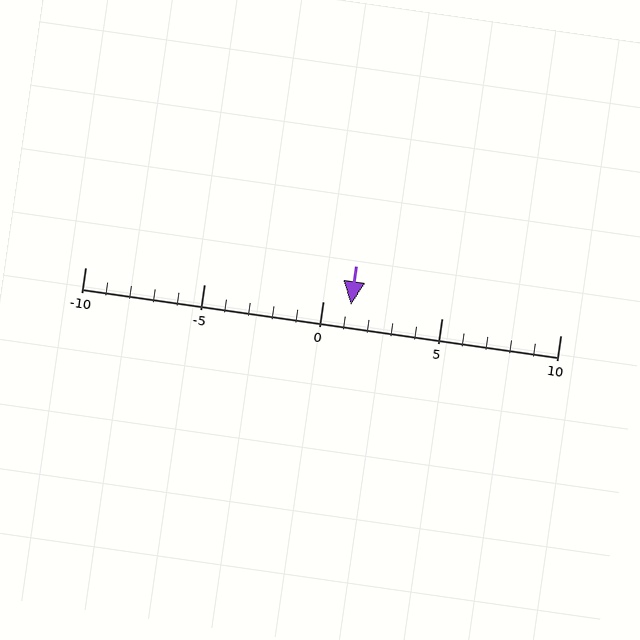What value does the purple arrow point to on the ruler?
The purple arrow points to approximately 1.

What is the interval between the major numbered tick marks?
The major tick marks are spaced 5 units apart.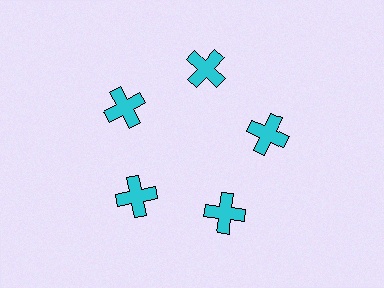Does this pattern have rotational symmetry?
Yes, this pattern has 5-fold rotational symmetry. It looks the same after rotating 72 degrees around the center.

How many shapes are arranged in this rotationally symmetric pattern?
There are 5 shapes, arranged in 5 groups of 1.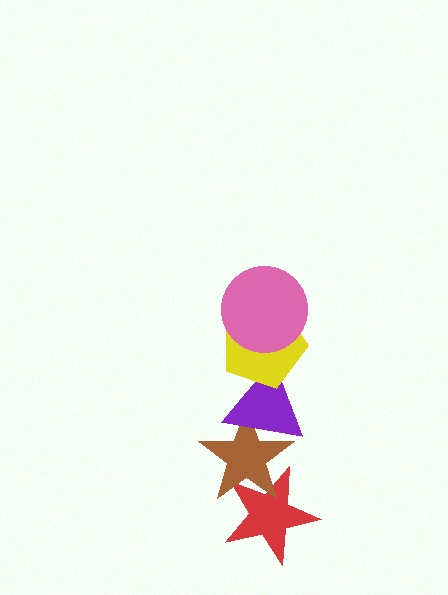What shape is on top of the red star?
The brown star is on top of the red star.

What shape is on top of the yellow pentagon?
The pink circle is on top of the yellow pentagon.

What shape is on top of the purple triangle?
The yellow pentagon is on top of the purple triangle.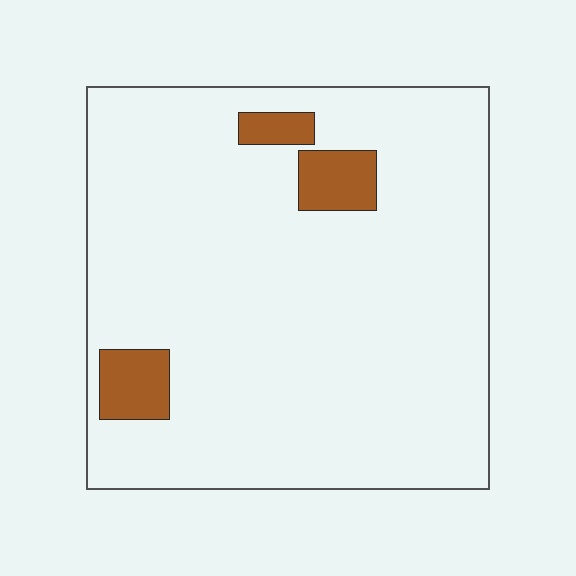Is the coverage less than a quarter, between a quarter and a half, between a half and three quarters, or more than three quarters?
Less than a quarter.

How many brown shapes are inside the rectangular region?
3.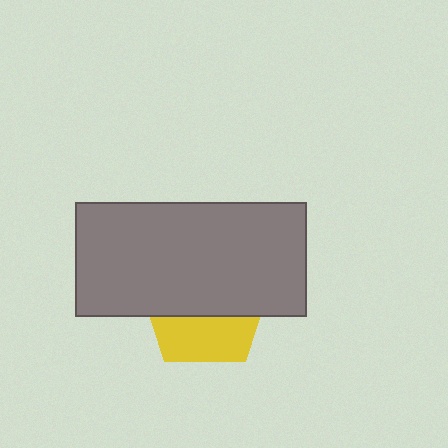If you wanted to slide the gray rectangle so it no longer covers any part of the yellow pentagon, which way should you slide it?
Slide it up — that is the most direct way to separate the two shapes.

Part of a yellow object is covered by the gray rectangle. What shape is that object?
It is a pentagon.